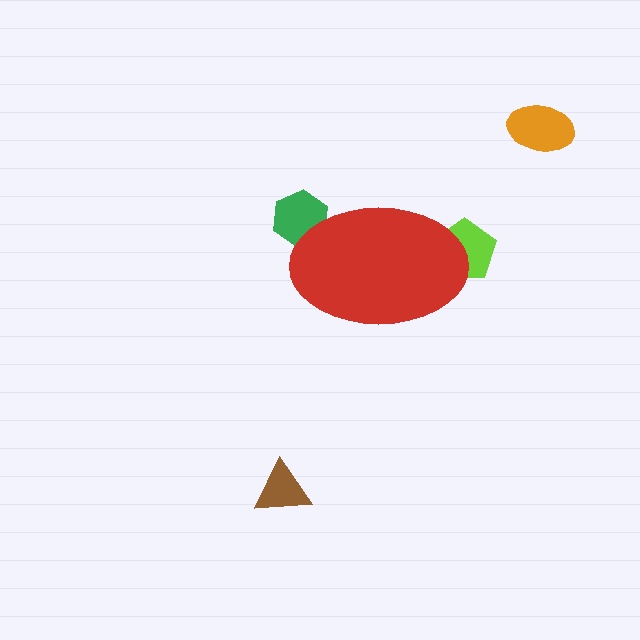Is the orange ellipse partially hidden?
No, the orange ellipse is fully visible.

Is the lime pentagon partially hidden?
Yes, the lime pentagon is partially hidden behind the red ellipse.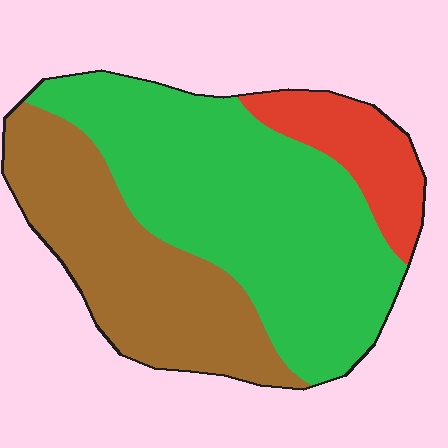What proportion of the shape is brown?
Brown covers roughly 35% of the shape.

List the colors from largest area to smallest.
From largest to smallest: green, brown, red.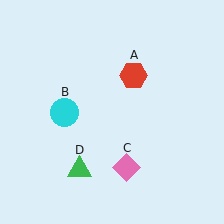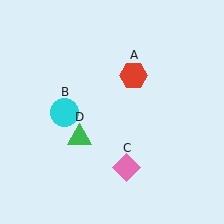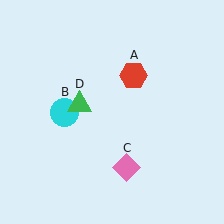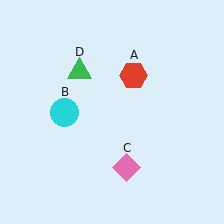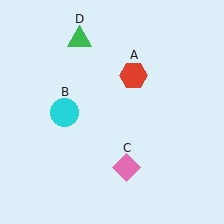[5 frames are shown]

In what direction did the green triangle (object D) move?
The green triangle (object D) moved up.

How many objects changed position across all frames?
1 object changed position: green triangle (object D).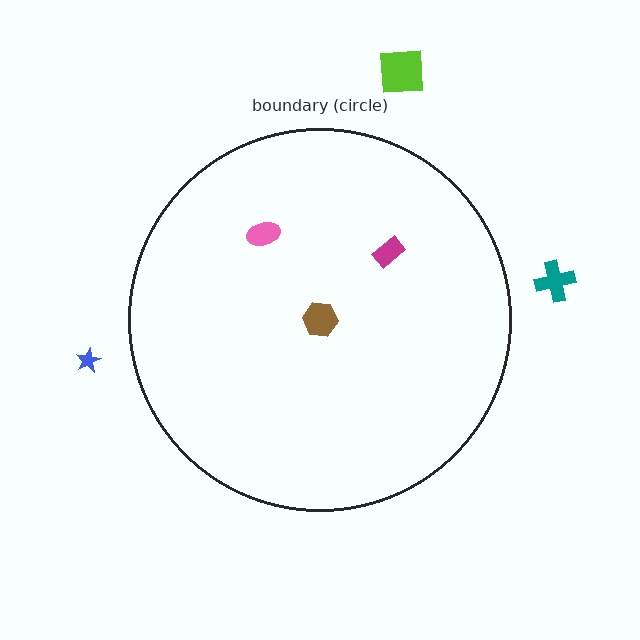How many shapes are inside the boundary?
3 inside, 3 outside.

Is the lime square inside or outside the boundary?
Outside.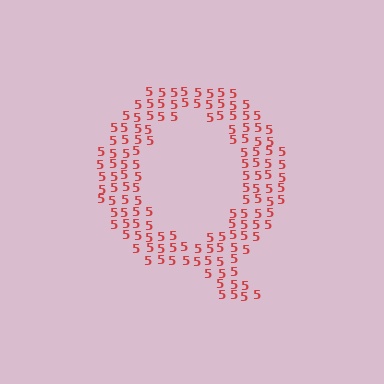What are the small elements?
The small elements are digit 5's.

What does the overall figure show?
The overall figure shows the letter Q.